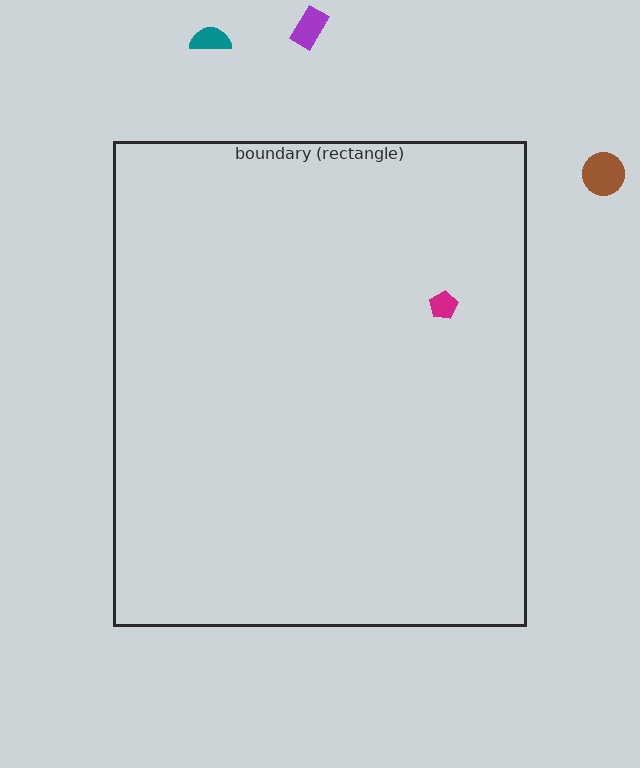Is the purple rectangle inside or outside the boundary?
Outside.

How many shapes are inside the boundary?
1 inside, 3 outside.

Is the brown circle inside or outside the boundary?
Outside.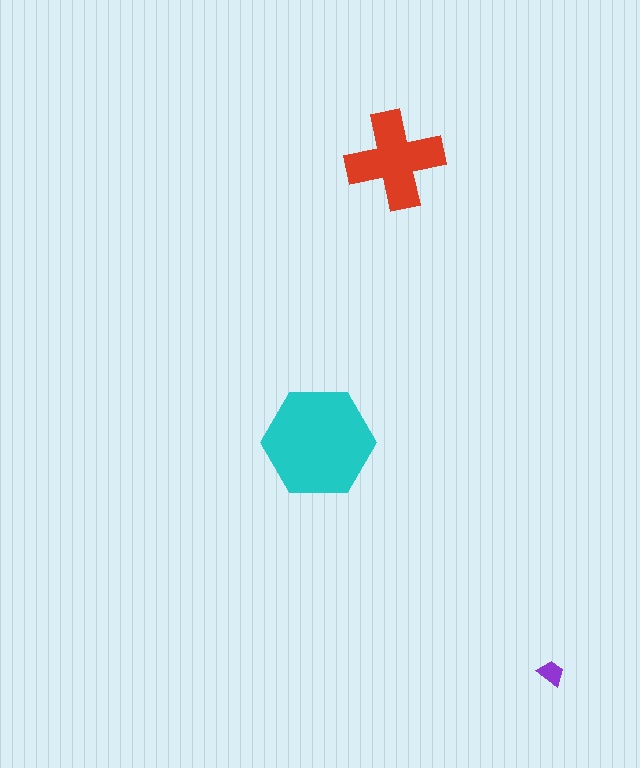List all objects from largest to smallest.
The cyan hexagon, the red cross, the purple trapezoid.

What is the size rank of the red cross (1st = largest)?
2nd.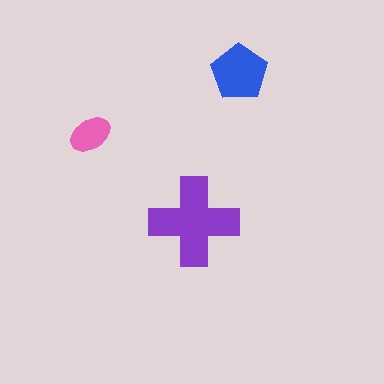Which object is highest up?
The blue pentagon is topmost.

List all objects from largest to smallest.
The purple cross, the blue pentagon, the pink ellipse.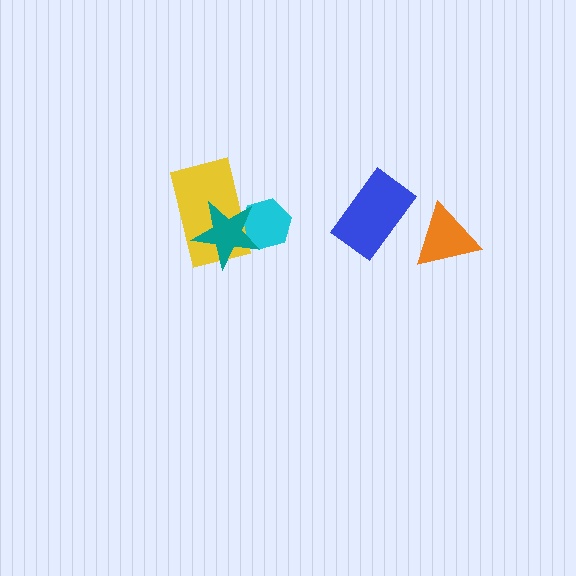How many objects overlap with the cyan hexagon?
2 objects overlap with the cyan hexagon.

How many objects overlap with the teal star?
2 objects overlap with the teal star.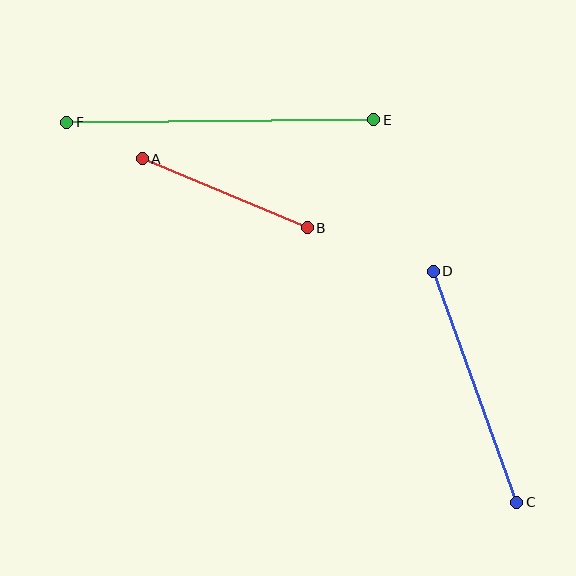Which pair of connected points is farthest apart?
Points E and F are farthest apart.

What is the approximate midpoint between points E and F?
The midpoint is at approximately (220, 121) pixels.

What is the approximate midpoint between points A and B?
The midpoint is at approximately (225, 193) pixels.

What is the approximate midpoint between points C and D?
The midpoint is at approximately (475, 387) pixels.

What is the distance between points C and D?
The distance is approximately 246 pixels.